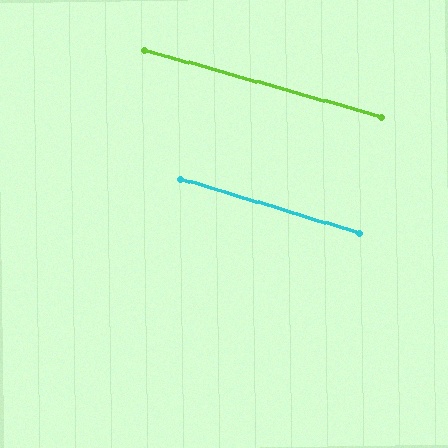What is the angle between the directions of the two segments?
Approximately 1 degree.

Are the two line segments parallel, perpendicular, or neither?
Parallel — their directions differ by only 1.5°.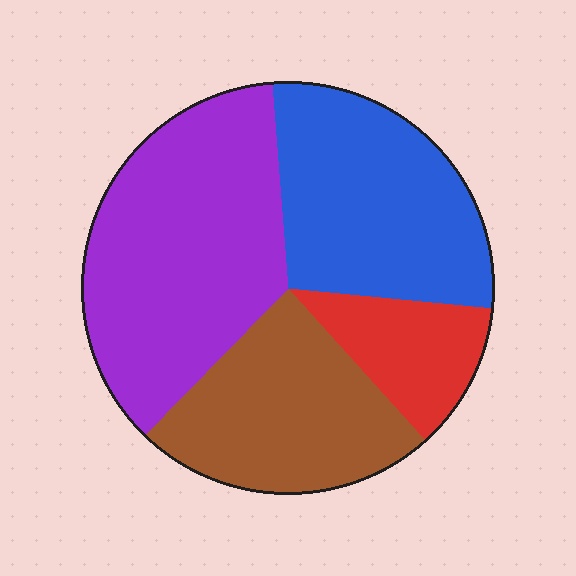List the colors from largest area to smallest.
From largest to smallest: purple, blue, brown, red.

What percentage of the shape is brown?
Brown takes up about one quarter (1/4) of the shape.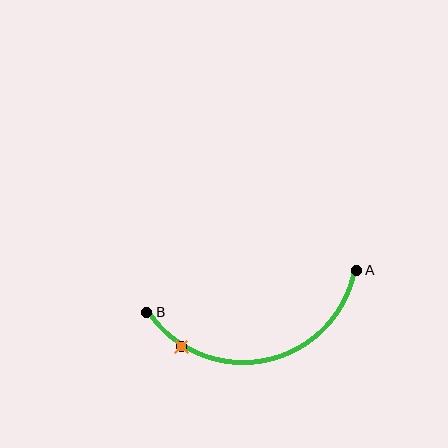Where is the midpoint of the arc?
The arc midpoint is the point on the curve farthest from the straight line joining A and B. It sits below that line.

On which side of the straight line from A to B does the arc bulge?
The arc bulges below the straight line connecting A and B.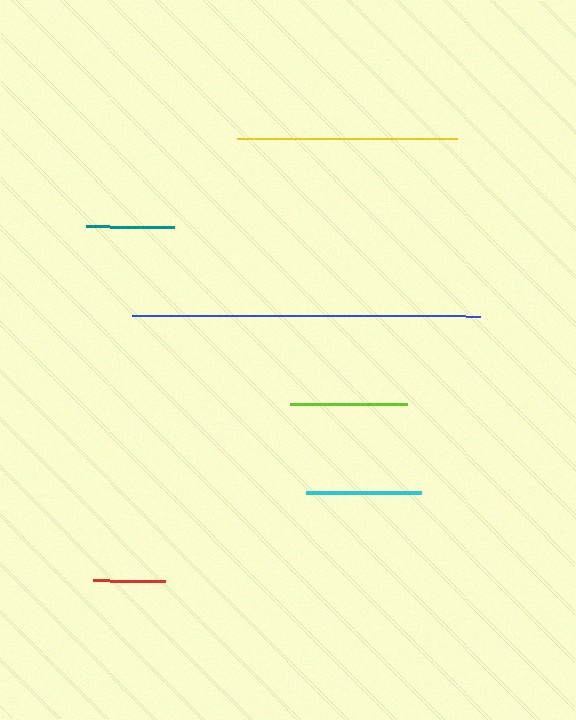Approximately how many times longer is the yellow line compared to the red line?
The yellow line is approximately 3.1 times the length of the red line.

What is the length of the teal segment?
The teal segment is approximately 88 pixels long.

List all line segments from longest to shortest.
From longest to shortest: blue, yellow, lime, cyan, teal, red.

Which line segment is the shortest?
The red line is the shortest at approximately 72 pixels.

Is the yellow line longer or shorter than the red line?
The yellow line is longer than the red line.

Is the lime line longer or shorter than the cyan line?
The lime line is longer than the cyan line.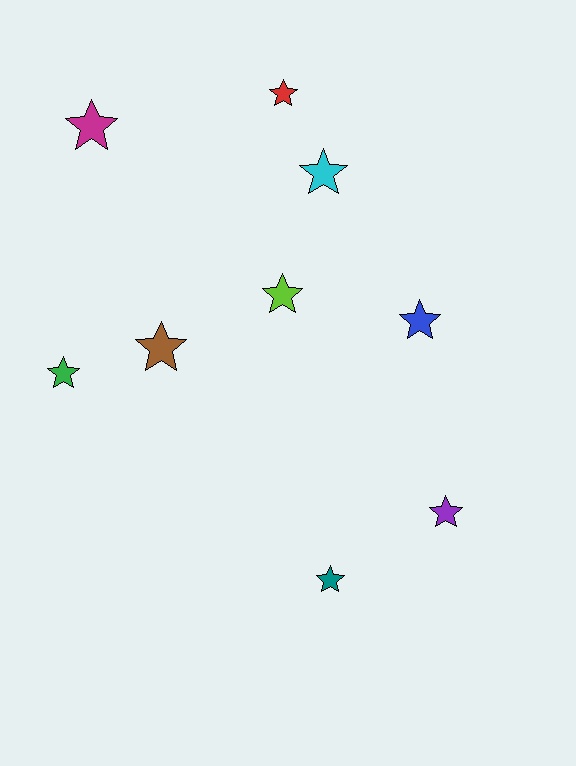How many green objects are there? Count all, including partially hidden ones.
There is 1 green object.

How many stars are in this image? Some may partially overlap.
There are 9 stars.